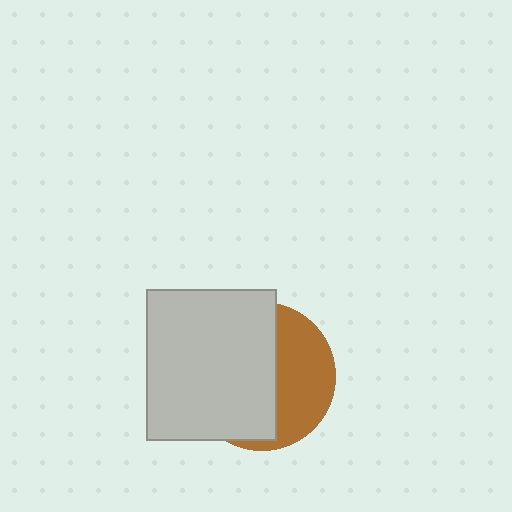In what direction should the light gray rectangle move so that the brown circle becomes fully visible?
The light gray rectangle should move left. That is the shortest direction to clear the overlap and leave the brown circle fully visible.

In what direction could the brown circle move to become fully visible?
The brown circle could move right. That would shift it out from behind the light gray rectangle entirely.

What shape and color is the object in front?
The object in front is a light gray rectangle.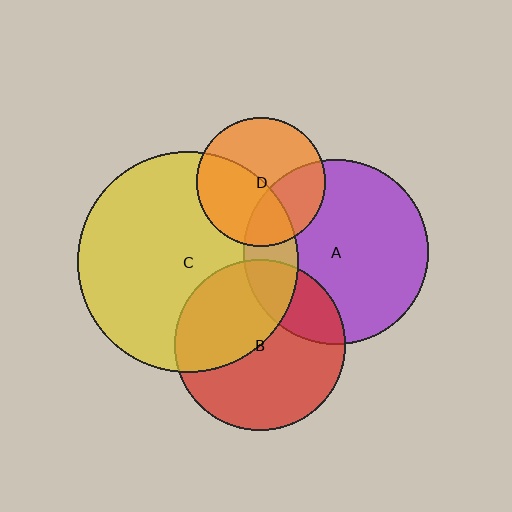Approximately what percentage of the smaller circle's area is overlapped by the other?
Approximately 20%.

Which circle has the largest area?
Circle C (yellow).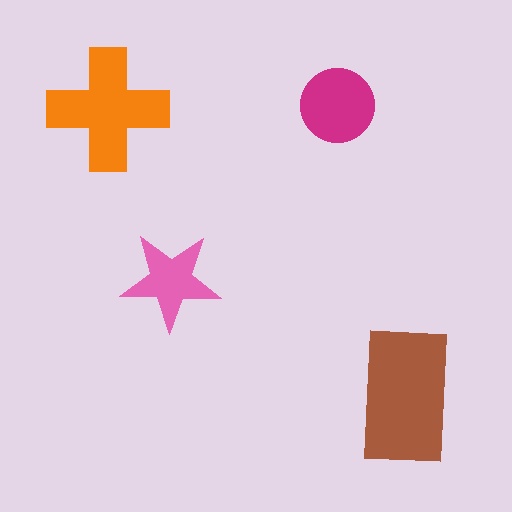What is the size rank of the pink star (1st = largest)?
4th.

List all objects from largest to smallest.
The brown rectangle, the orange cross, the magenta circle, the pink star.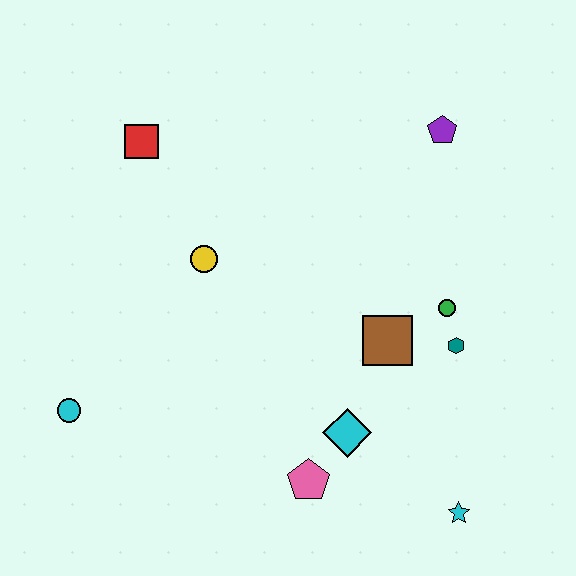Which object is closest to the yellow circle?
The red square is closest to the yellow circle.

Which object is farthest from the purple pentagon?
The cyan circle is farthest from the purple pentagon.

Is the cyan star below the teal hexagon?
Yes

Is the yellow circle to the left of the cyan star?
Yes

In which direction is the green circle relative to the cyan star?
The green circle is above the cyan star.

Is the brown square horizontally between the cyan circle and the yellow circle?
No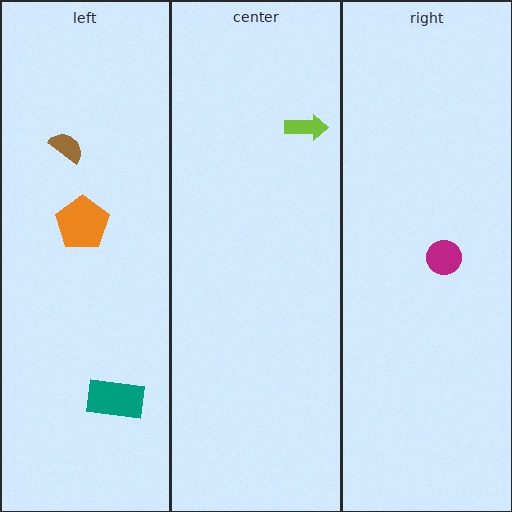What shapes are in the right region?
The magenta circle.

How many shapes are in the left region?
3.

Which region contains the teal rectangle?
The left region.